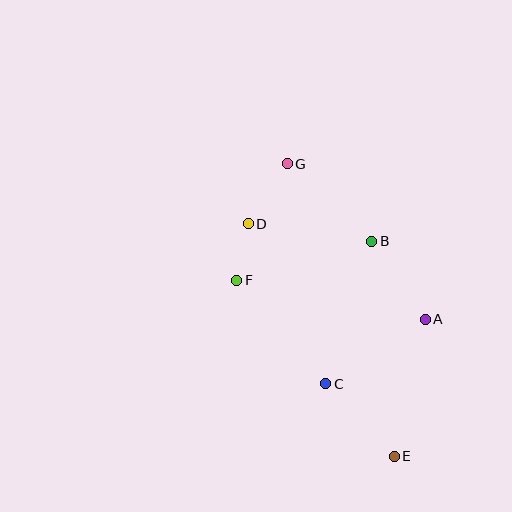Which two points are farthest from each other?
Points E and G are farthest from each other.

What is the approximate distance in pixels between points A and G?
The distance between A and G is approximately 208 pixels.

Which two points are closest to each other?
Points D and F are closest to each other.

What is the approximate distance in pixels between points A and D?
The distance between A and D is approximately 201 pixels.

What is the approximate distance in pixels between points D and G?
The distance between D and G is approximately 71 pixels.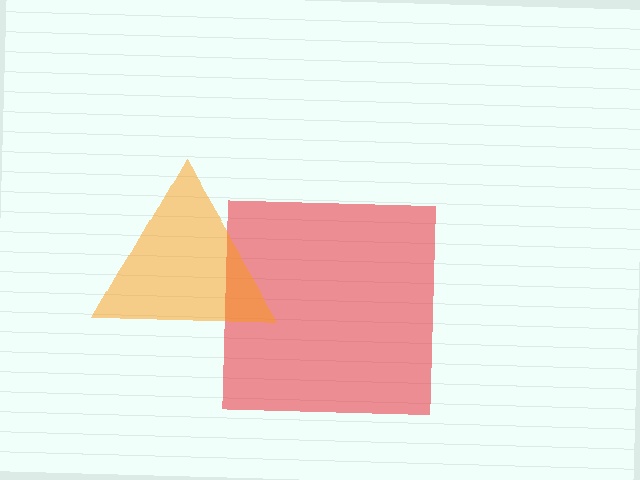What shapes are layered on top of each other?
The layered shapes are: a red square, an orange triangle.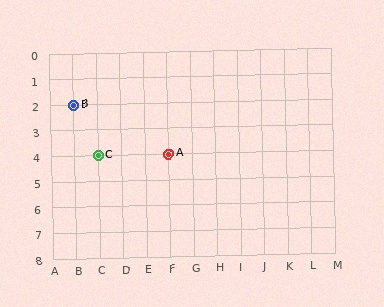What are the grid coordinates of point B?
Point B is at grid coordinates (B, 2).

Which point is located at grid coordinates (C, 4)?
Point C is at (C, 4).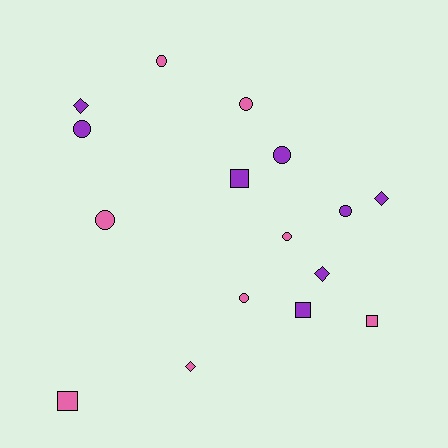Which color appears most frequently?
Pink, with 8 objects.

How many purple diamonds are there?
There are 3 purple diamonds.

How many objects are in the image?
There are 16 objects.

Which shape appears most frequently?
Circle, with 8 objects.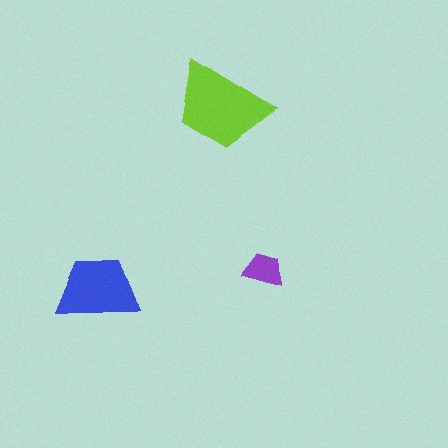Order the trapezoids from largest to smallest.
the lime one, the blue one, the purple one.